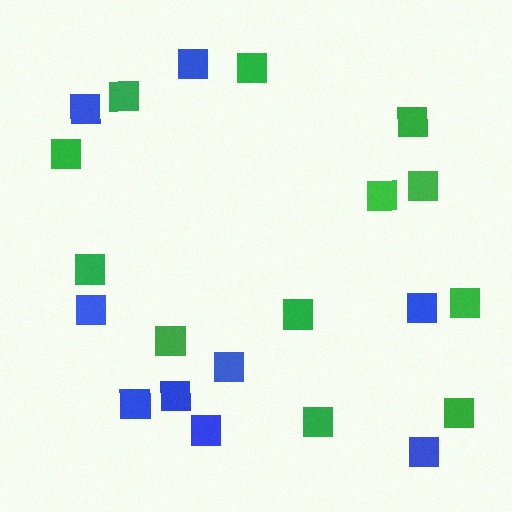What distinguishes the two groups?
There are 2 groups: one group of blue squares (9) and one group of green squares (12).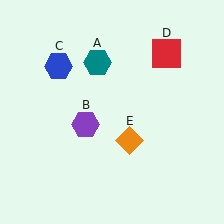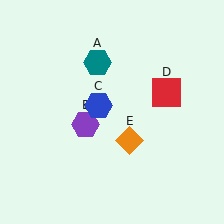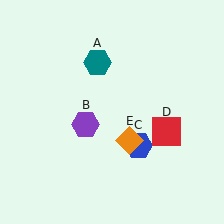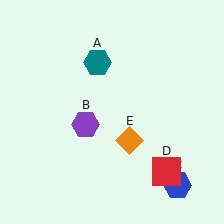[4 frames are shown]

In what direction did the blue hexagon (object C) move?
The blue hexagon (object C) moved down and to the right.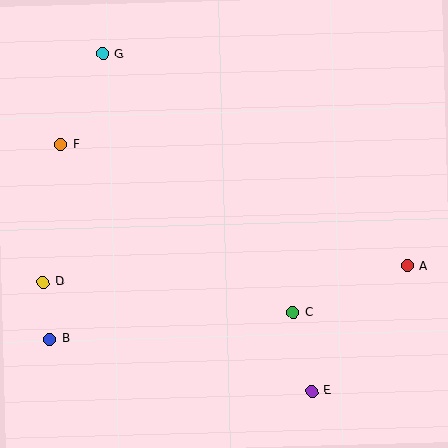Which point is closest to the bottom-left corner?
Point B is closest to the bottom-left corner.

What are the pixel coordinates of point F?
Point F is at (61, 145).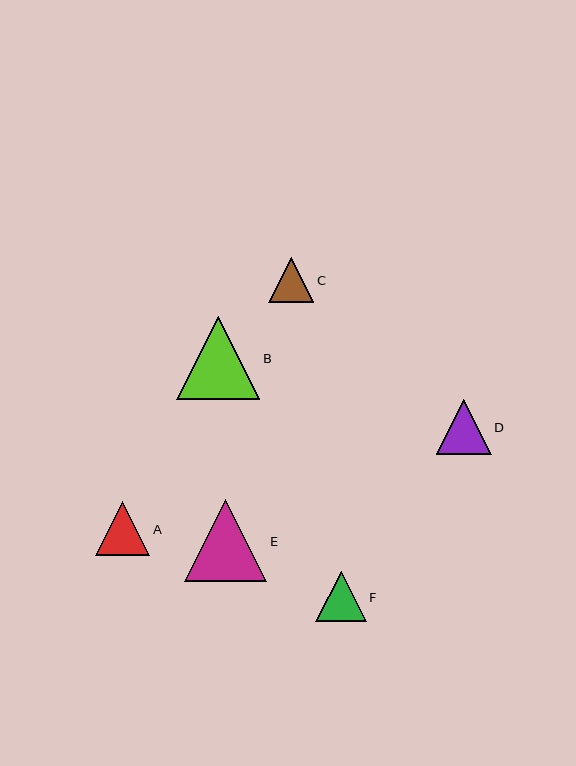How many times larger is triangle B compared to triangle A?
Triangle B is approximately 1.5 times the size of triangle A.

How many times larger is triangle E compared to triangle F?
Triangle E is approximately 1.6 times the size of triangle F.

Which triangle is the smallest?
Triangle C is the smallest with a size of approximately 45 pixels.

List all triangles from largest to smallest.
From largest to smallest: B, E, D, A, F, C.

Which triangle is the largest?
Triangle B is the largest with a size of approximately 83 pixels.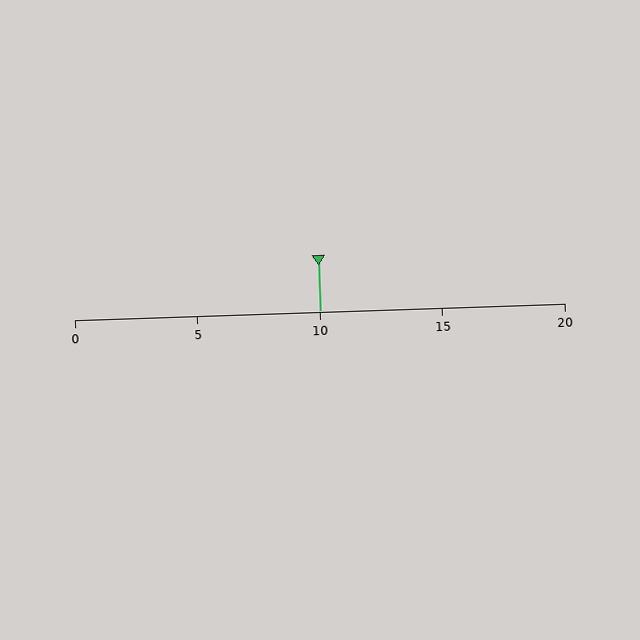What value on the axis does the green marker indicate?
The marker indicates approximately 10.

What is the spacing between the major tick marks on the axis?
The major ticks are spaced 5 apart.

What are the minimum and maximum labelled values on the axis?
The axis runs from 0 to 20.